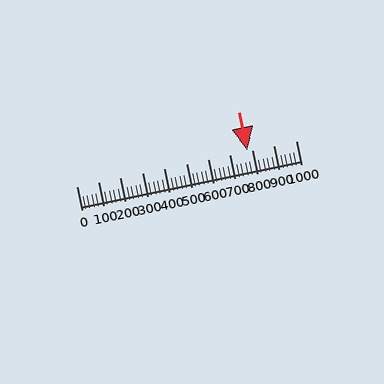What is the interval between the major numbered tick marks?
The major tick marks are spaced 100 units apart.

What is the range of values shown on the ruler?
The ruler shows values from 0 to 1000.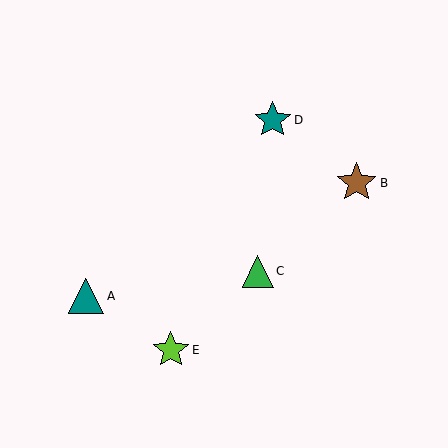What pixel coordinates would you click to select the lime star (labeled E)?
Click at (171, 350) to select the lime star E.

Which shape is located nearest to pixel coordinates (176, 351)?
The lime star (labeled E) at (171, 350) is nearest to that location.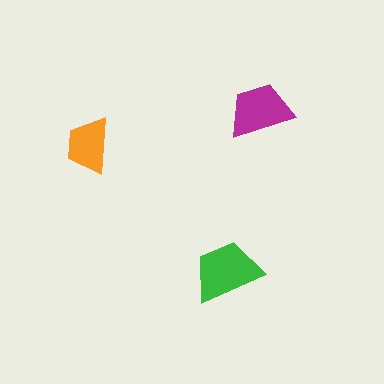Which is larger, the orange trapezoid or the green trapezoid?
The green one.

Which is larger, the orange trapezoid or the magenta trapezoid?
The magenta one.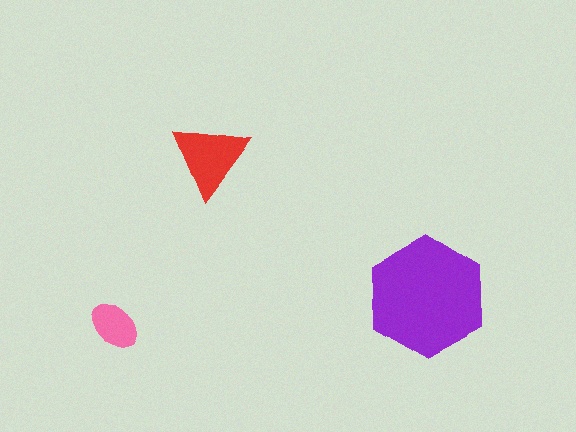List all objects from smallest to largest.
The pink ellipse, the red triangle, the purple hexagon.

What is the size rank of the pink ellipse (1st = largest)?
3rd.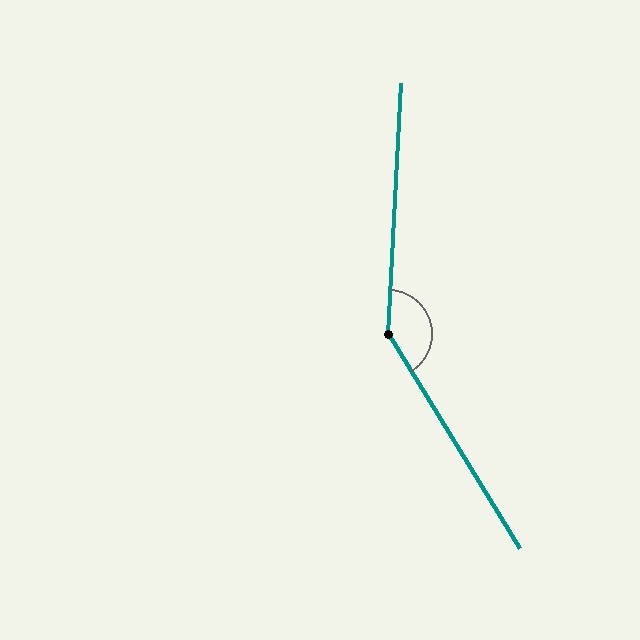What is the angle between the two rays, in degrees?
Approximately 145 degrees.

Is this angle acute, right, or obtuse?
It is obtuse.